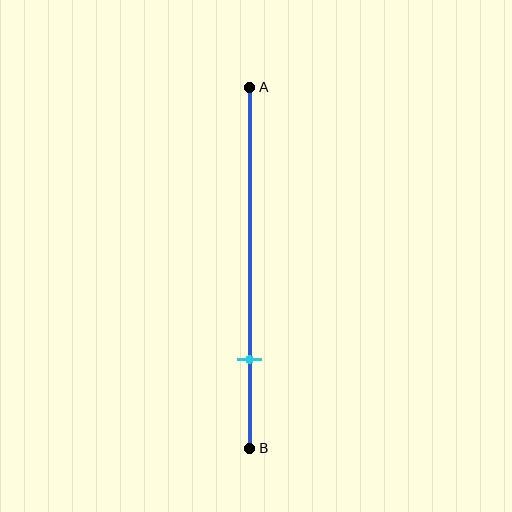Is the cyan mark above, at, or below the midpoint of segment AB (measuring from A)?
The cyan mark is below the midpoint of segment AB.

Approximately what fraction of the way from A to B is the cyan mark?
The cyan mark is approximately 75% of the way from A to B.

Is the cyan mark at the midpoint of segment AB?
No, the mark is at about 75% from A, not at the 50% midpoint.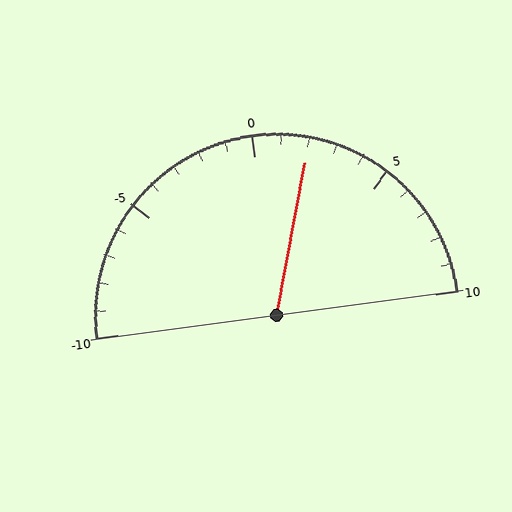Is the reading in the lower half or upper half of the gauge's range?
The reading is in the upper half of the range (-10 to 10).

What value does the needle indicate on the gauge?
The needle indicates approximately 2.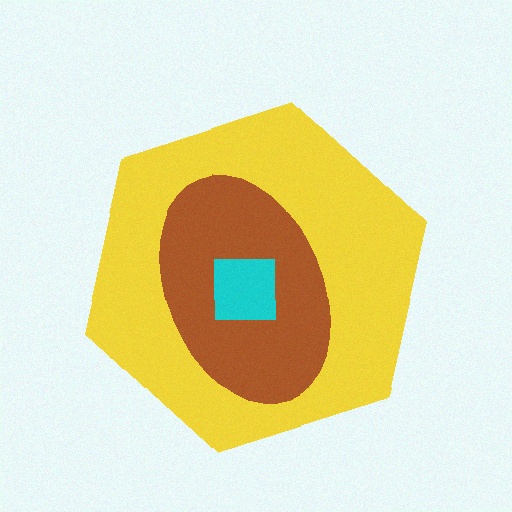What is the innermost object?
The cyan square.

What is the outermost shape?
The yellow hexagon.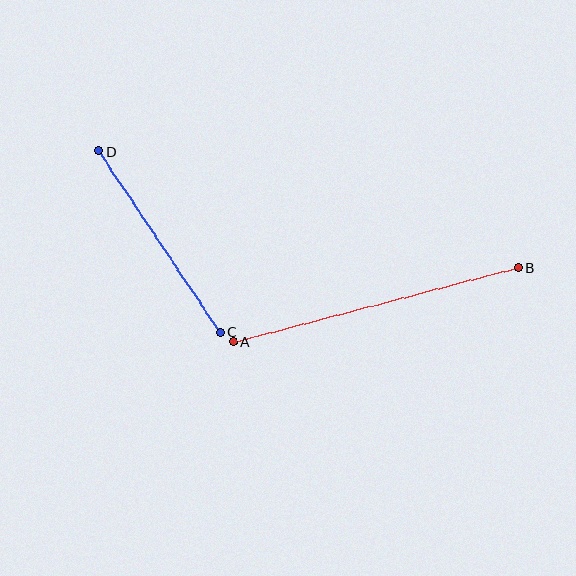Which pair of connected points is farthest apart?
Points A and B are farthest apart.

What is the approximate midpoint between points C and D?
The midpoint is at approximately (159, 242) pixels.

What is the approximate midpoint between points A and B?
The midpoint is at approximately (376, 305) pixels.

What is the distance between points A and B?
The distance is approximately 294 pixels.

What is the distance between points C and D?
The distance is approximately 218 pixels.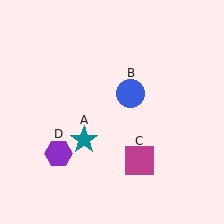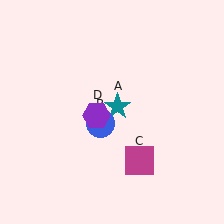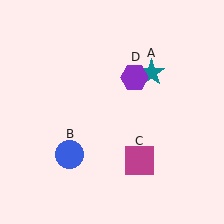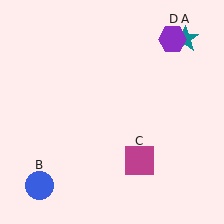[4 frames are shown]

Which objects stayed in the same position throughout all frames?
Magenta square (object C) remained stationary.